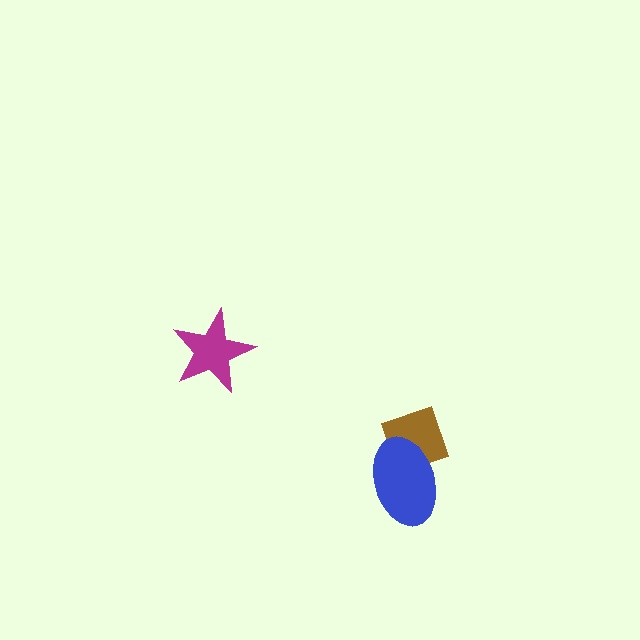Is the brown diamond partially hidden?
Yes, it is partially covered by another shape.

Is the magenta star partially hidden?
No, no other shape covers it.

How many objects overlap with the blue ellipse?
1 object overlaps with the blue ellipse.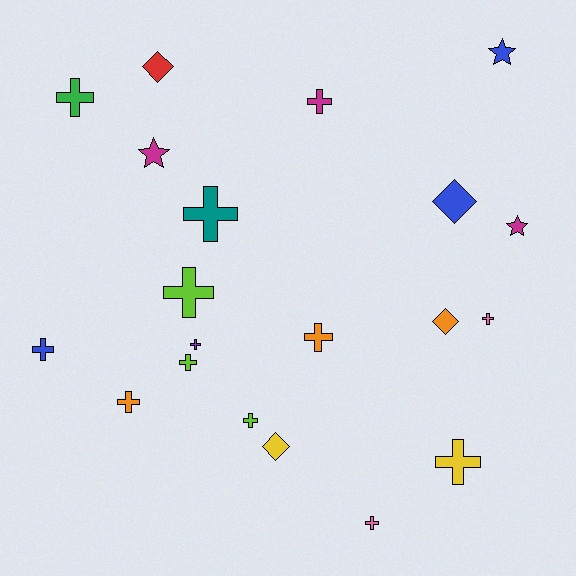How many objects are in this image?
There are 20 objects.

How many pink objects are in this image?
There are 2 pink objects.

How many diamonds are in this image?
There are 4 diamonds.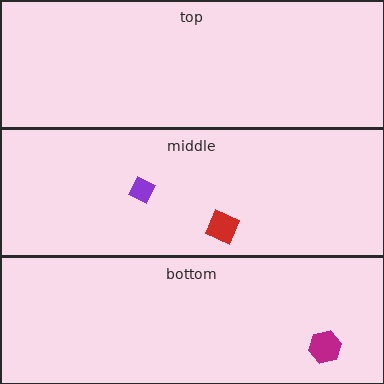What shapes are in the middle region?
The purple diamond, the red square.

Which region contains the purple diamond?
The middle region.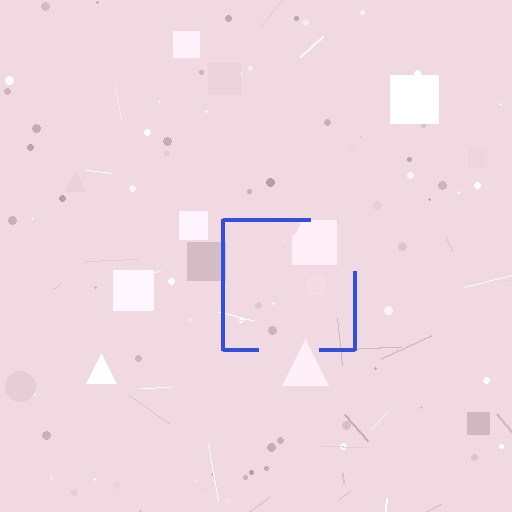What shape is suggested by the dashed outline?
The dashed outline suggests a square.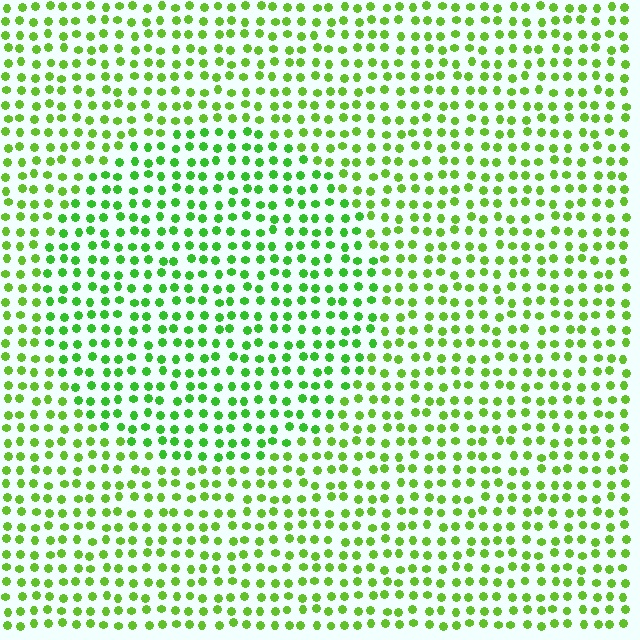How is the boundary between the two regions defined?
The boundary is defined purely by a slight shift in hue (about 20 degrees). Spacing, size, and orientation are identical on both sides.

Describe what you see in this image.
The image is filled with small lime elements in a uniform arrangement. A circle-shaped region is visible where the elements are tinted to a slightly different hue, forming a subtle color boundary.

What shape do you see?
I see a circle.